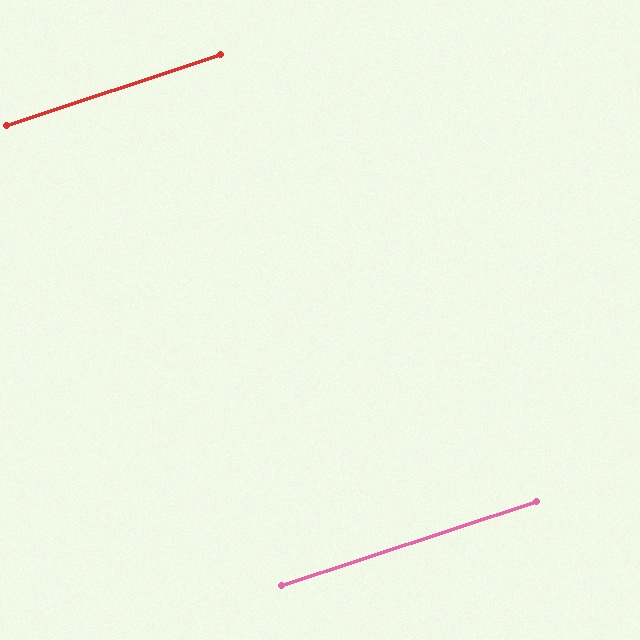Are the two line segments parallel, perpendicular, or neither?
Parallel — their directions differ by only 0.2°.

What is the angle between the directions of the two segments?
Approximately 0 degrees.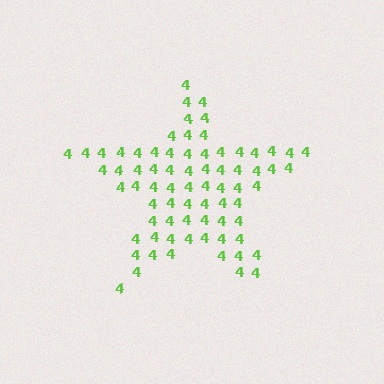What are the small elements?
The small elements are digit 4's.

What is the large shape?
The large shape is a star.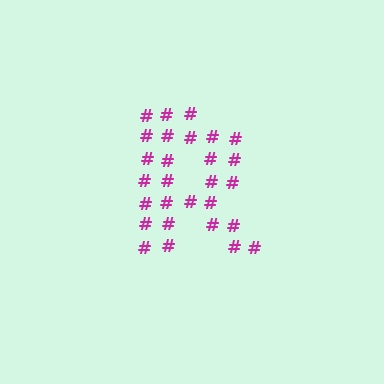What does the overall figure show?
The overall figure shows the letter R.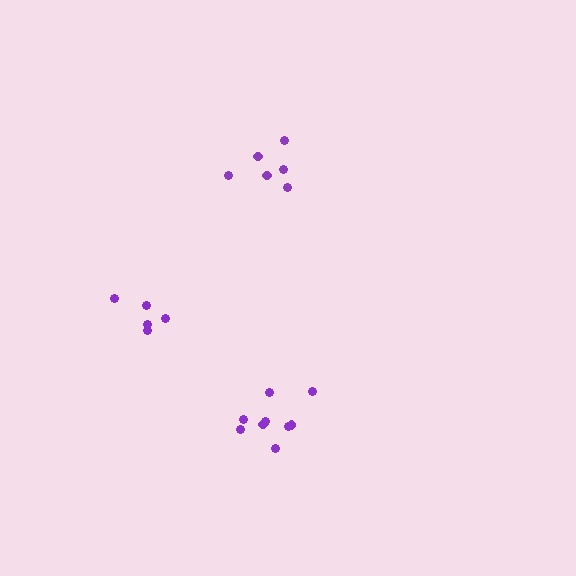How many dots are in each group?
Group 1: 6 dots, Group 2: 5 dots, Group 3: 9 dots (20 total).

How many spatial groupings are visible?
There are 3 spatial groupings.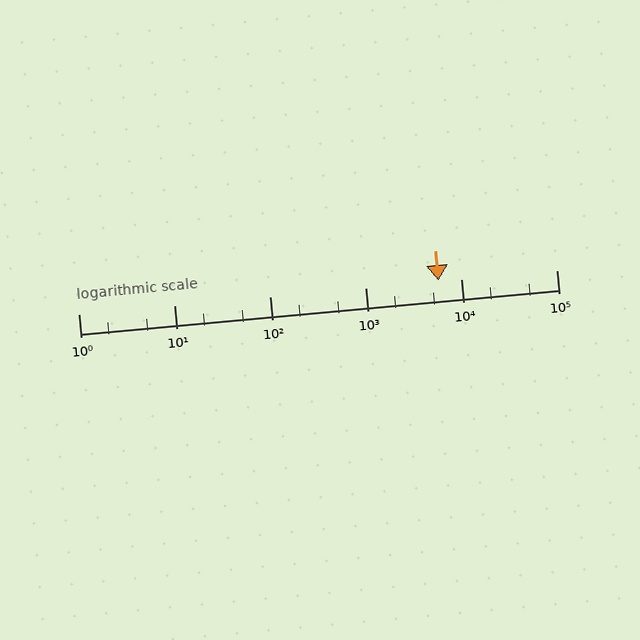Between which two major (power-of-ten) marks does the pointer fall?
The pointer is between 1000 and 10000.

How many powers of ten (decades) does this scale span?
The scale spans 5 decades, from 1 to 100000.